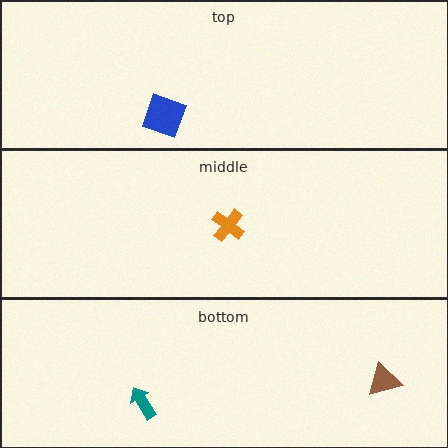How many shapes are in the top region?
1.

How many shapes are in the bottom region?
2.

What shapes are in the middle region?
The orange cross.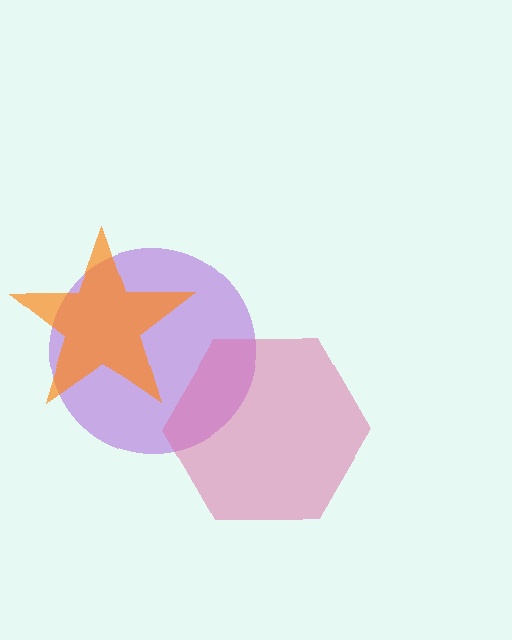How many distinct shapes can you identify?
There are 3 distinct shapes: a purple circle, an orange star, a pink hexagon.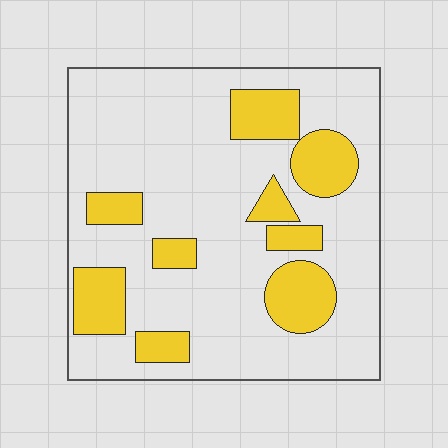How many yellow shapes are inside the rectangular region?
9.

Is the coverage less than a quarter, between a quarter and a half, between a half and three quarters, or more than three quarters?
Less than a quarter.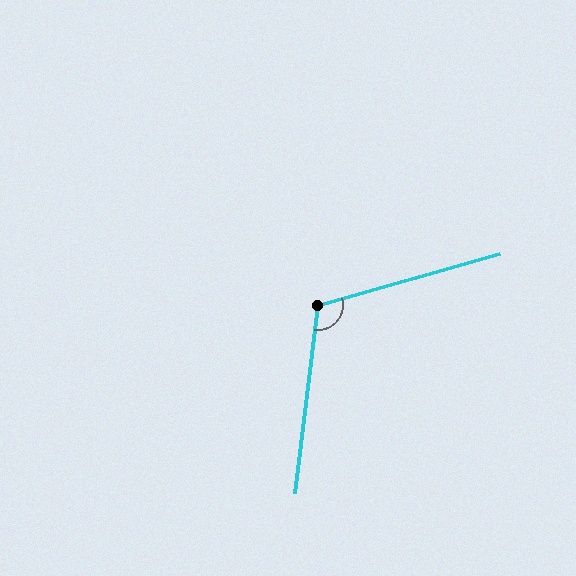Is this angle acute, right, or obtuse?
It is obtuse.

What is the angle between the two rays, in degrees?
Approximately 113 degrees.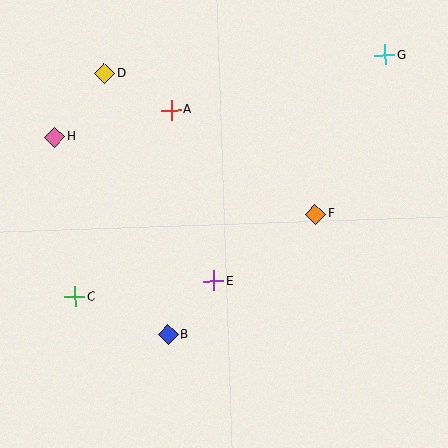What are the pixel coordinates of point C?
Point C is at (75, 297).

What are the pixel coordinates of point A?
Point A is at (172, 110).